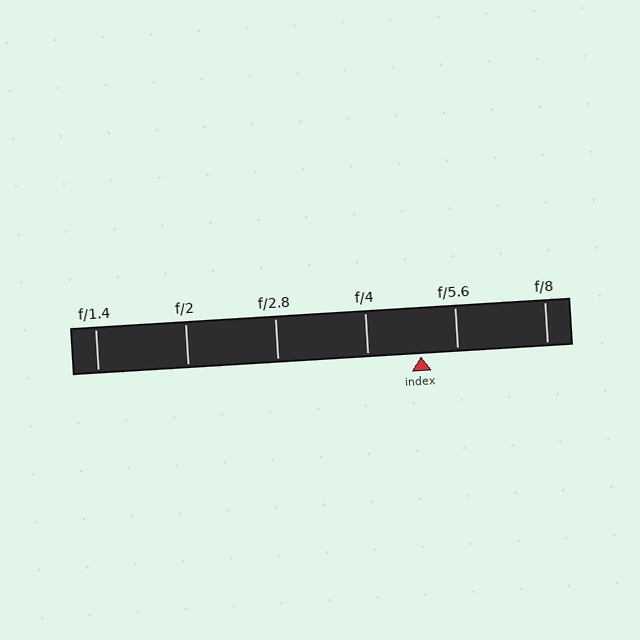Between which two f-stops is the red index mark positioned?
The index mark is between f/4 and f/5.6.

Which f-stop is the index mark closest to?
The index mark is closest to f/5.6.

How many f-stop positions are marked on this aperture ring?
There are 6 f-stop positions marked.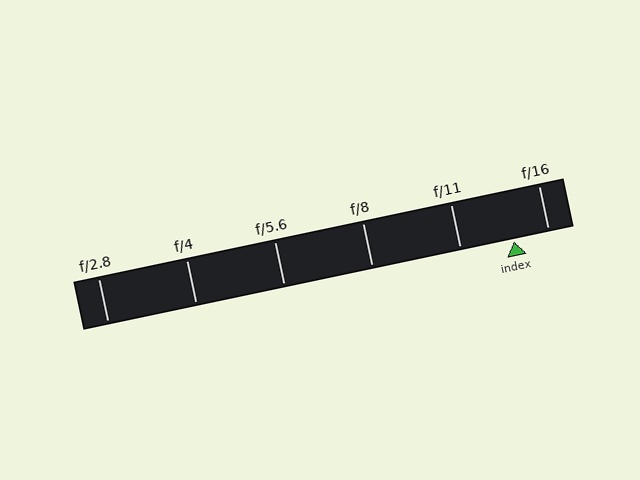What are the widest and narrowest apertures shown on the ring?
The widest aperture shown is f/2.8 and the narrowest is f/16.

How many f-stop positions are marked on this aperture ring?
There are 6 f-stop positions marked.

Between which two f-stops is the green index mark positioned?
The index mark is between f/11 and f/16.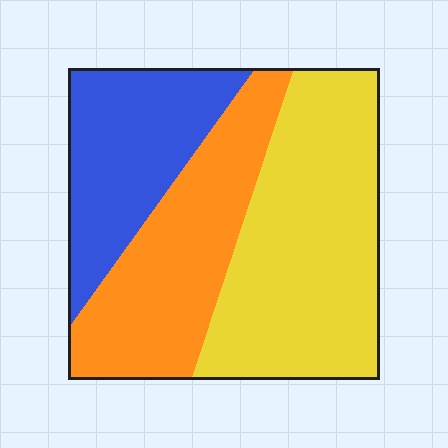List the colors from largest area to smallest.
From largest to smallest: yellow, orange, blue.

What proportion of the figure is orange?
Orange covers around 30% of the figure.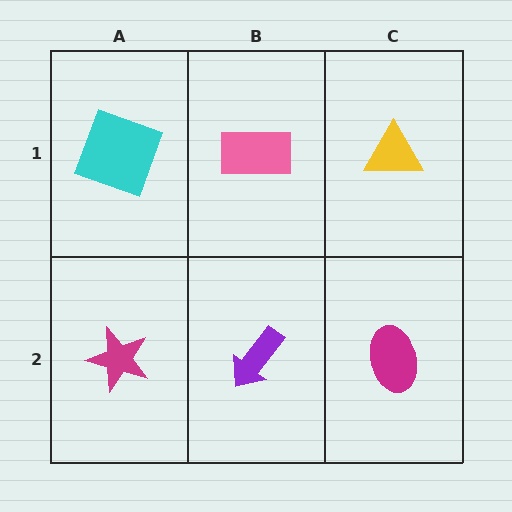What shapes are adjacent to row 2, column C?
A yellow triangle (row 1, column C), a purple arrow (row 2, column B).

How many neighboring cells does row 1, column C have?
2.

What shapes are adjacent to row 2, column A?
A cyan square (row 1, column A), a purple arrow (row 2, column B).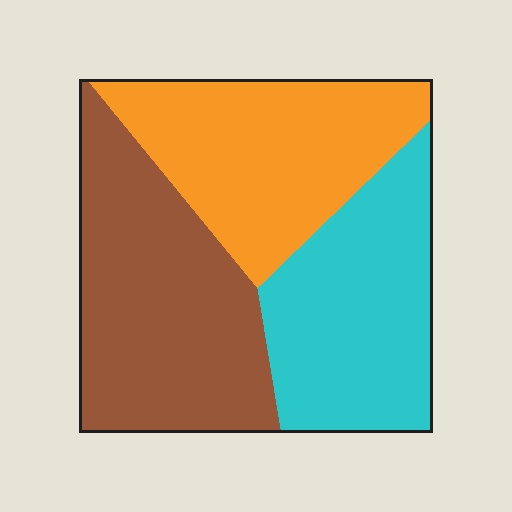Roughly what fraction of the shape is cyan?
Cyan covers about 30% of the shape.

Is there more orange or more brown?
Brown.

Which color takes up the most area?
Brown, at roughly 35%.